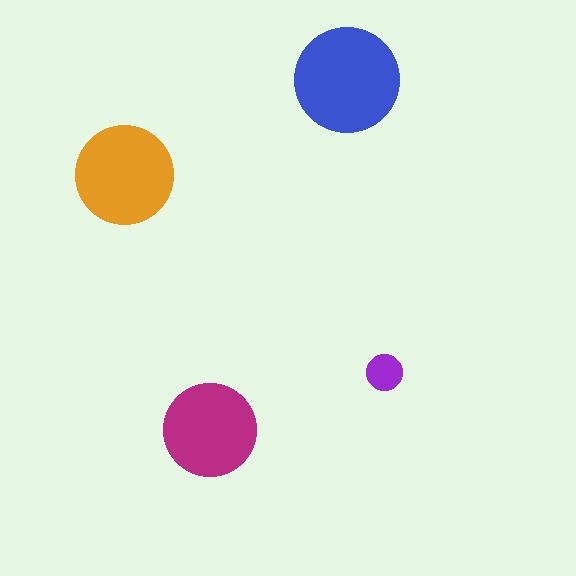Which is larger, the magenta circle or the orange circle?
The orange one.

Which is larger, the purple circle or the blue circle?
The blue one.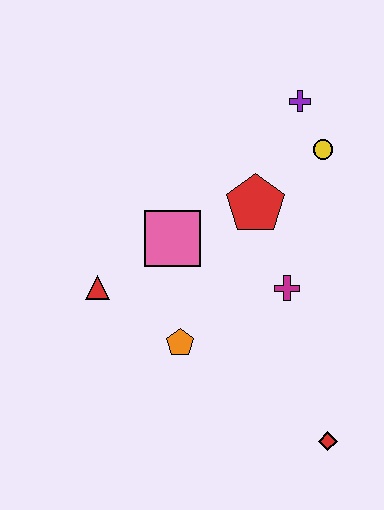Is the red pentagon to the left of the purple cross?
Yes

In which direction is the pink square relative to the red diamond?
The pink square is above the red diamond.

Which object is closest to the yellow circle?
The purple cross is closest to the yellow circle.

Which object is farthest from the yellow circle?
The red diamond is farthest from the yellow circle.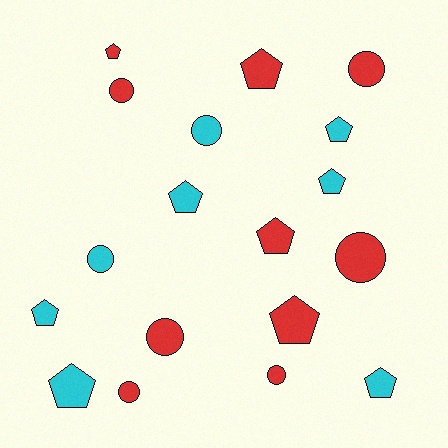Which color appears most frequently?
Red, with 10 objects.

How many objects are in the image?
There are 18 objects.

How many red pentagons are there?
There are 4 red pentagons.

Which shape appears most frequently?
Pentagon, with 10 objects.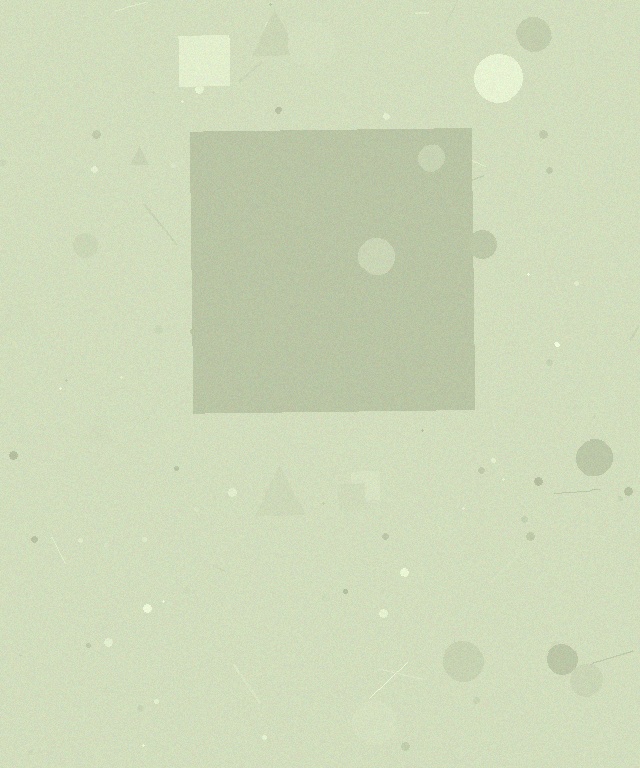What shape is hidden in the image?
A square is hidden in the image.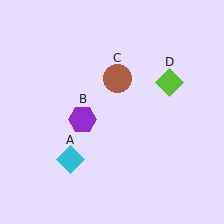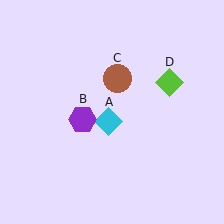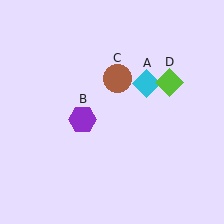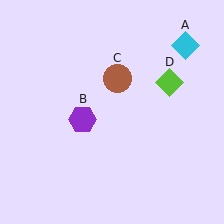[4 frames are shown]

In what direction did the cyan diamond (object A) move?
The cyan diamond (object A) moved up and to the right.